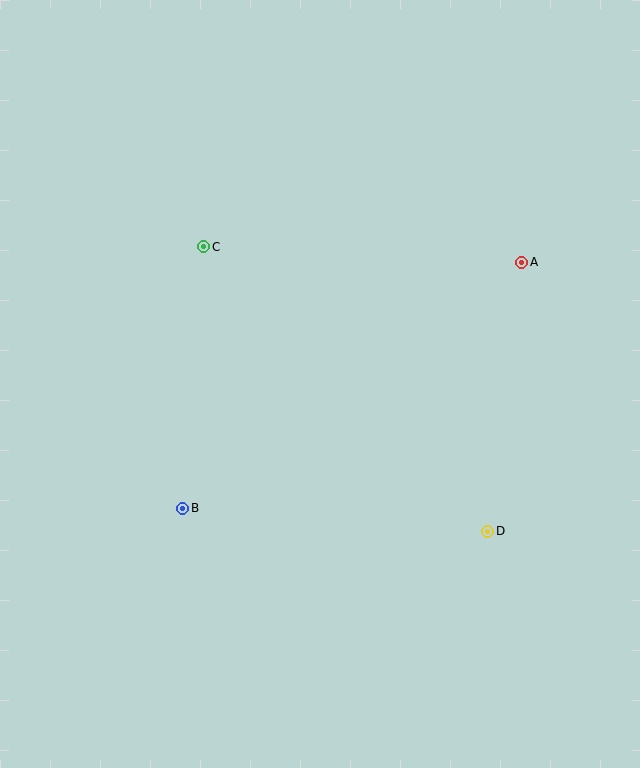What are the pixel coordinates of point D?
Point D is at (488, 531).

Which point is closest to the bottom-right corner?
Point D is closest to the bottom-right corner.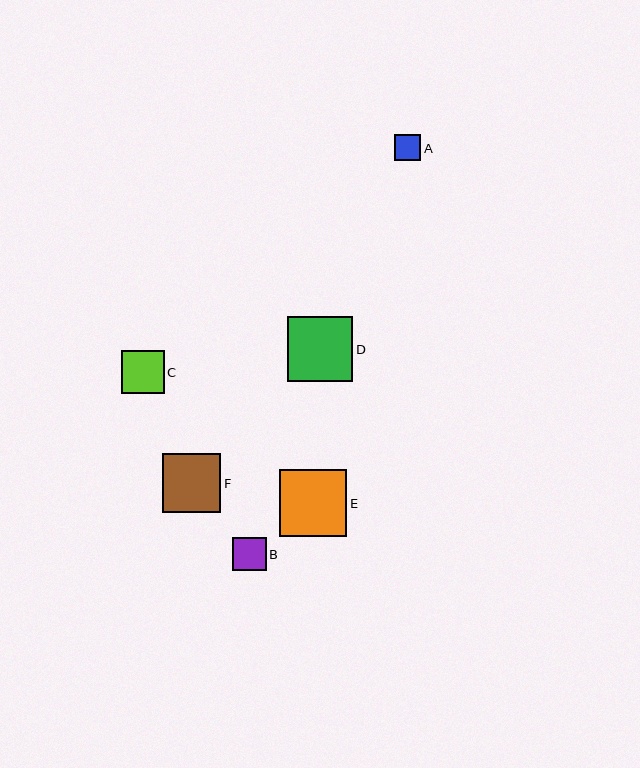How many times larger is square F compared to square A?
Square F is approximately 2.3 times the size of square A.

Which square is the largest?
Square E is the largest with a size of approximately 67 pixels.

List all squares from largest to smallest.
From largest to smallest: E, D, F, C, B, A.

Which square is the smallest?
Square A is the smallest with a size of approximately 26 pixels.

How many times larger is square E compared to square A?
Square E is approximately 2.6 times the size of square A.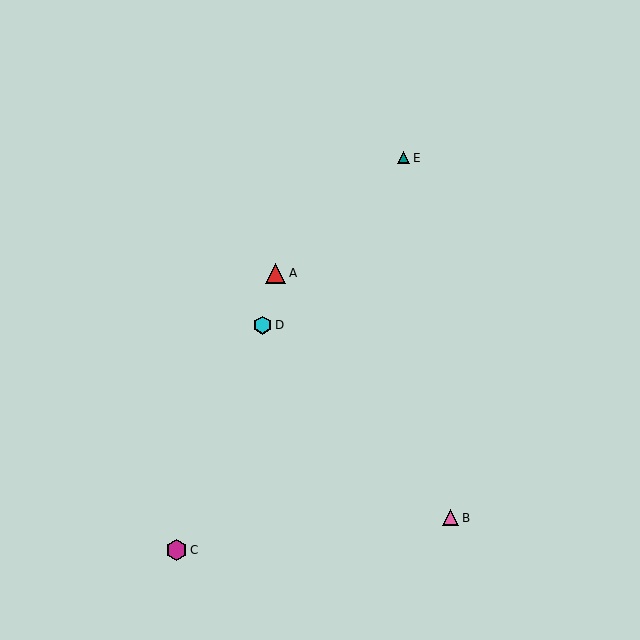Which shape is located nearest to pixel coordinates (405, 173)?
The teal triangle (labeled E) at (404, 158) is nearest to that location.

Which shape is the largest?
The magenta hexagon (labeled C) is the largest.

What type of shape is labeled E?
Shape E is a teal triangle.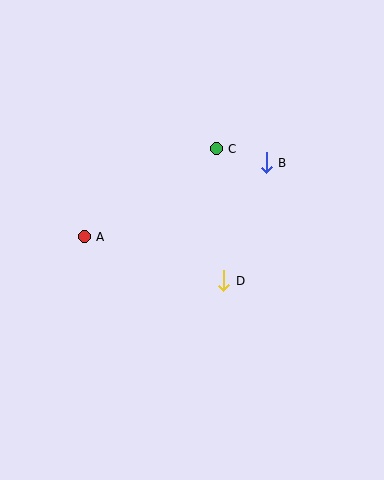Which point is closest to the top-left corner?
Point A is closest to the top-left corner.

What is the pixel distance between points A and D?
The distance between A and D is 146 pixels.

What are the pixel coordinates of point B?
Point B is at (266, 163).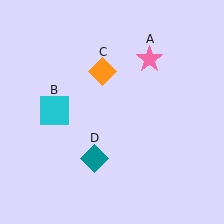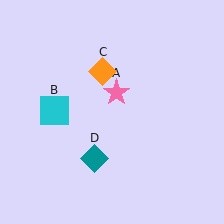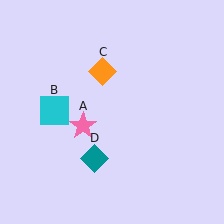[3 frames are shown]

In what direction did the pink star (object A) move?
The pink star (object A) moved down and to the left.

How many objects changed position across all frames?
1 object changed position: pink star (object A).